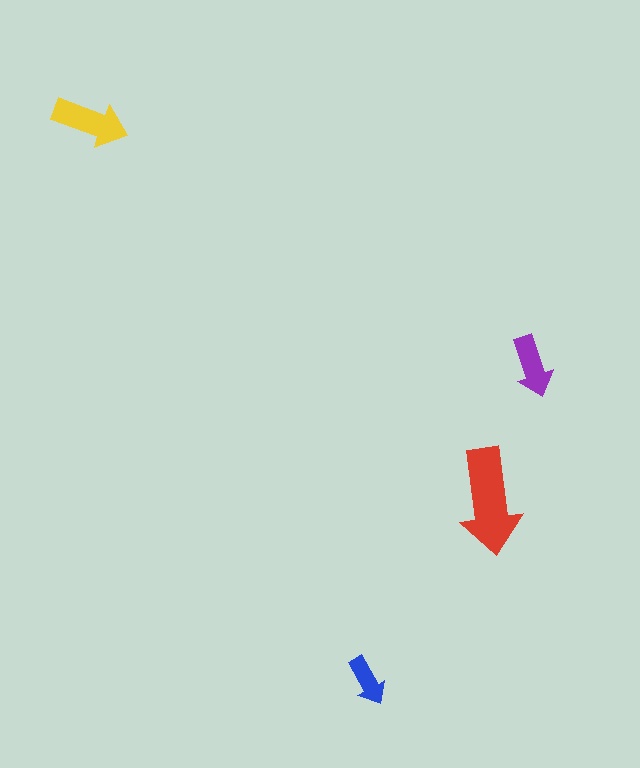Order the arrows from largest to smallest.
the red one, the yellow one, the purple one, the blue one.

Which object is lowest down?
The blue arrow is bottommost.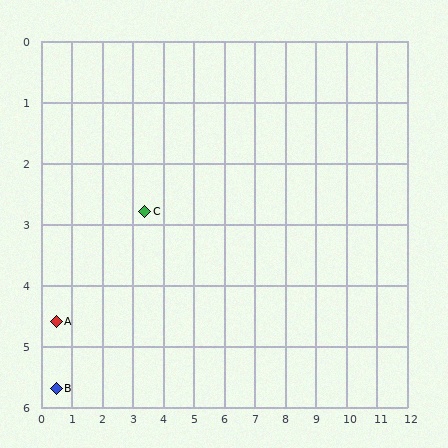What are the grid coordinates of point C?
Point C is at approximately (3.4, 2.8).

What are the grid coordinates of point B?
Point B is at approximately (0.5, 5.7).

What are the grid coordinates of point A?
Point A is at approximately (0.5, 4.6).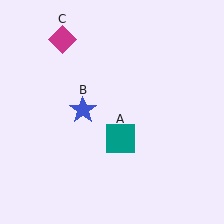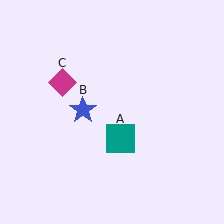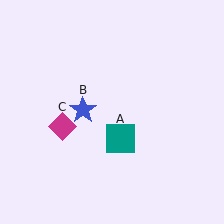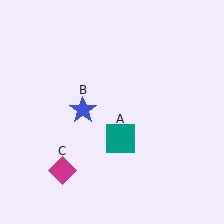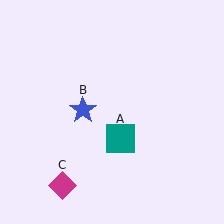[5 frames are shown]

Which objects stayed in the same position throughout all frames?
Teal square (object A) and blue star (object B) remained stationary.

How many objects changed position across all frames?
1 object changed position: magenta diamond (object C).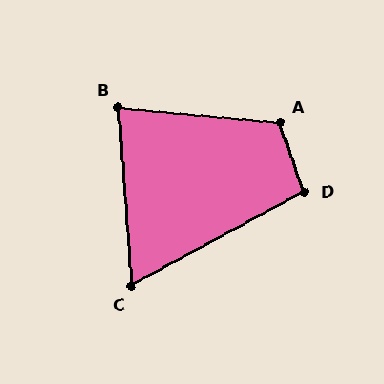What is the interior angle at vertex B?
Approximately 81 degrees (acute).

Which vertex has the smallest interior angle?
C, at approximately 66 degrees.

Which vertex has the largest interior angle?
A, at approximately 114 degrees.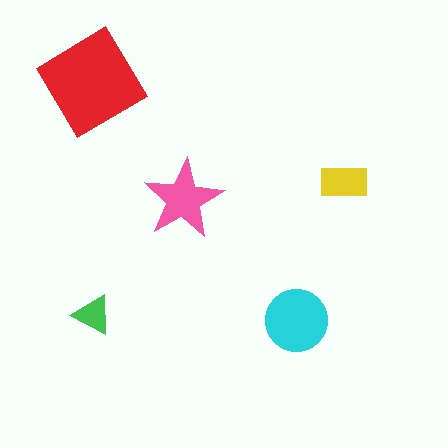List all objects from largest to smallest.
The red diamond, the cyan circle, the pink star, the yellow rectangle, the green triangle.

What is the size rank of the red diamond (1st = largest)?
1st.